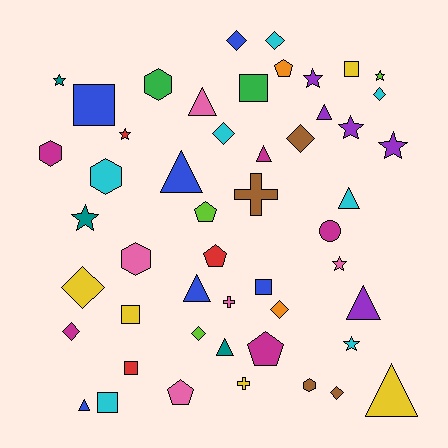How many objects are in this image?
There are 50 objects.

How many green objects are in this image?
There are 2 green objects.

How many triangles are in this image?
There are 10 triangles.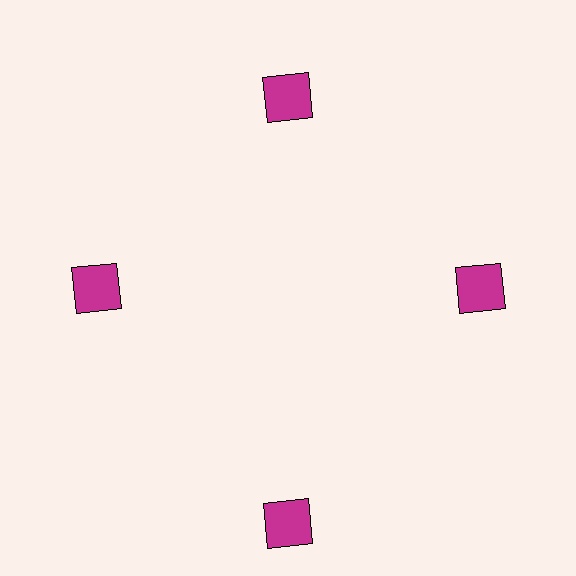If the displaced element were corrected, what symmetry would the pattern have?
It would have 4-fold rotational symmetry — the pattern would map onto itself every 90 degrees.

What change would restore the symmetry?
The symmetry would be restored by moving it inward, back onto the ring so that all 4 squares sit at equal angles and equal distance from the center.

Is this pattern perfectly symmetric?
No. The 4 magenta squares are arranged in a ring, but one element near the 6 o'clock position is pushed outward from the center, breaking the 4-fold rotational symmetry.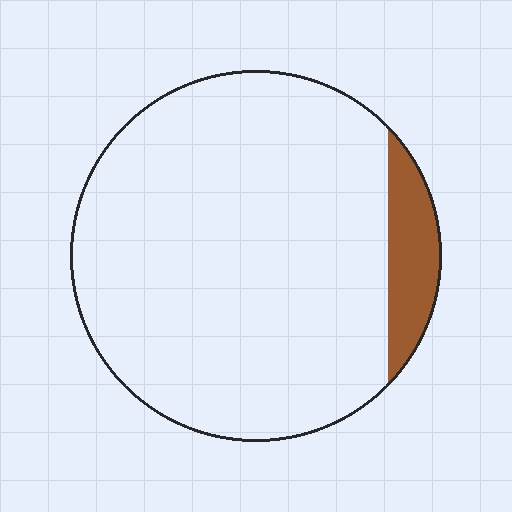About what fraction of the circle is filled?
About one tenth (1/10).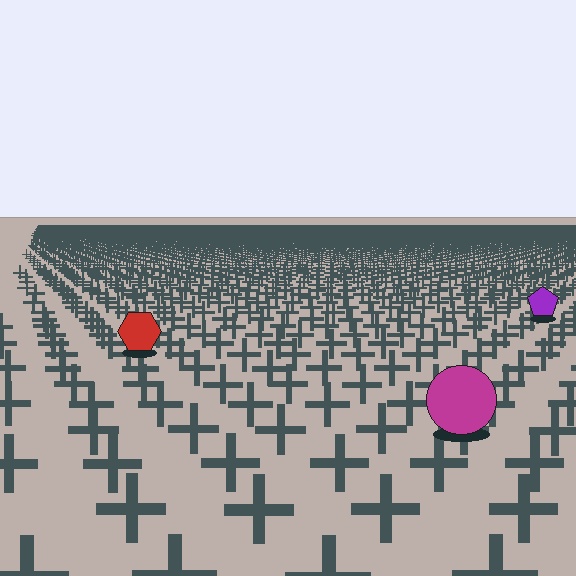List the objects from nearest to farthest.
From nearest to farthest: the magenta circle, the red hexagon, the purple pentagon.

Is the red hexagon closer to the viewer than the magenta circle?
No. The magenta circle is closer — you can tell from the texture gradient: the ground texture is coarser near it.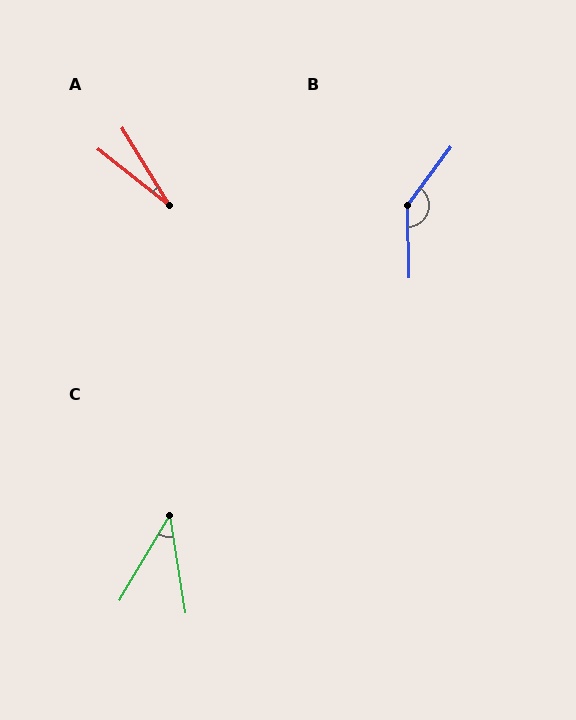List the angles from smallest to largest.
A (21°), C (40°), B (142°).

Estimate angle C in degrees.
Approximately 40 degrees.